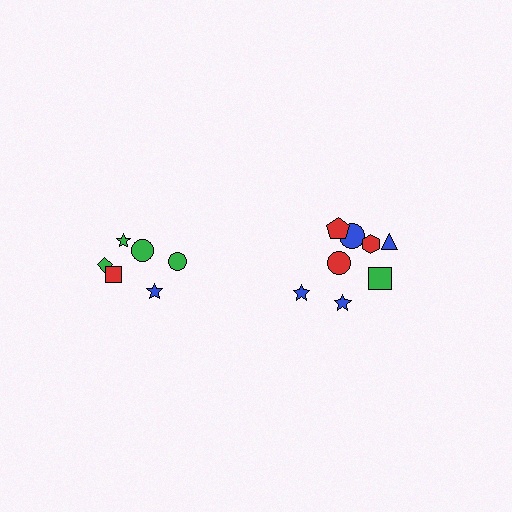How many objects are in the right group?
There are 8 objects.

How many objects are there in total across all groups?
There are 14 objects.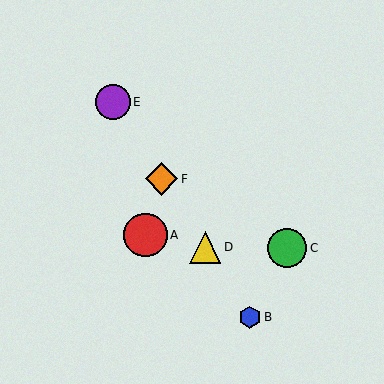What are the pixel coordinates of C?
Object C is at (287, 248).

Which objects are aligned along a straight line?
Objects B, D, E, F are aligned along a straight line.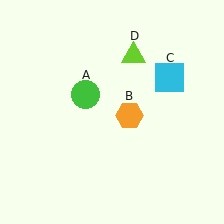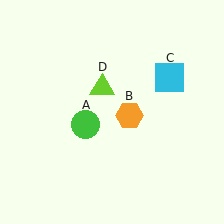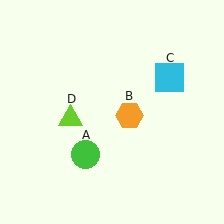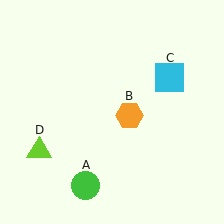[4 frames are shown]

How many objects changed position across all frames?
2 objects changed position: green circle (object A), lime triangle (object D).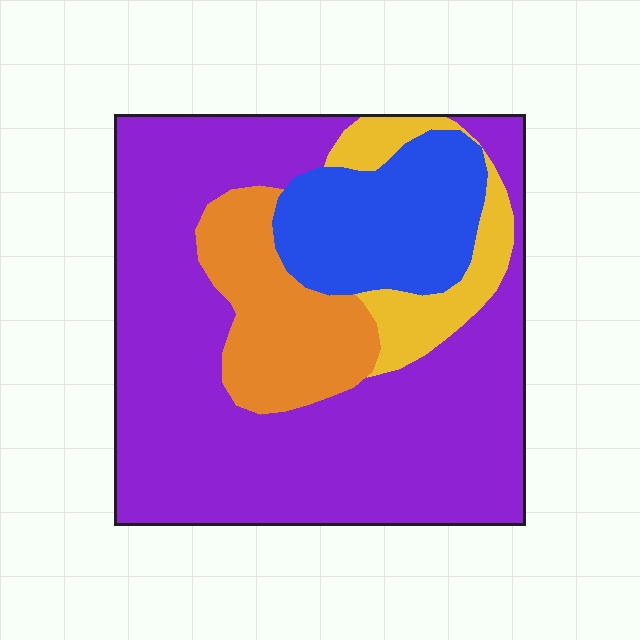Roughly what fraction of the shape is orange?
Orange takes up less than a sixth of the shape.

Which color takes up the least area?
Yellow, at roughly 10%.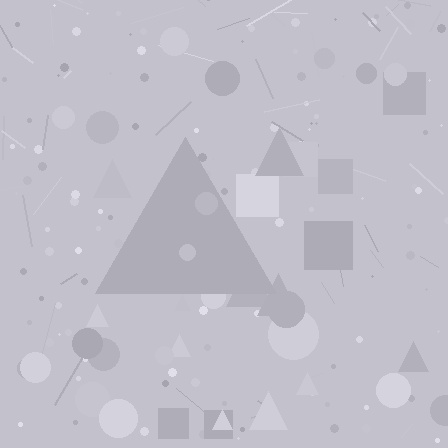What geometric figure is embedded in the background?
A triangle is embedded in the background.